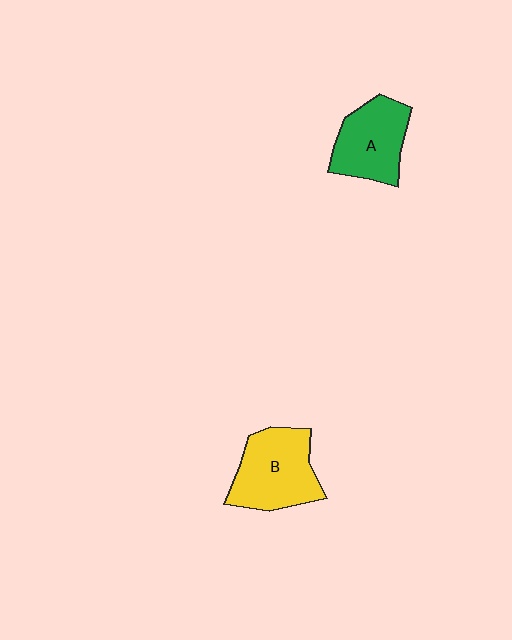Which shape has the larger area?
Shape B (yellow).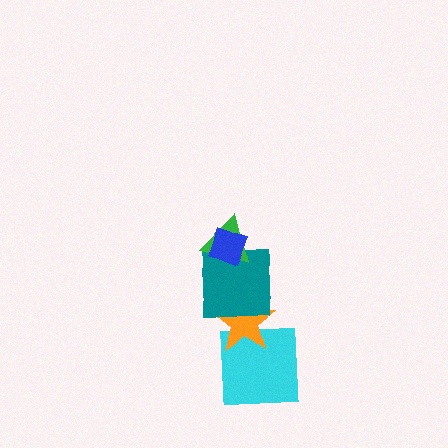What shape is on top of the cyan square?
The orange star is on top of the cyan square.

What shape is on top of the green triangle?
The blue diamond is on top of the green triangle.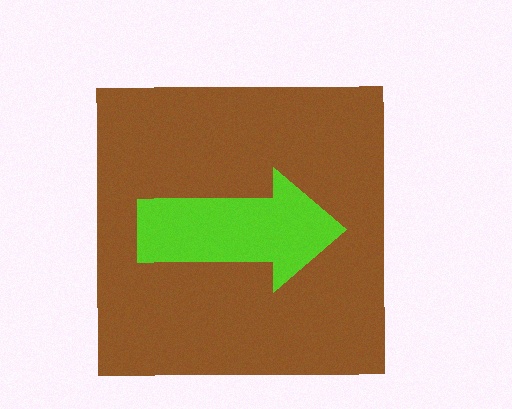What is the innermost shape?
The lime arrow.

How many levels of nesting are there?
2.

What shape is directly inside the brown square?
The lime arrow.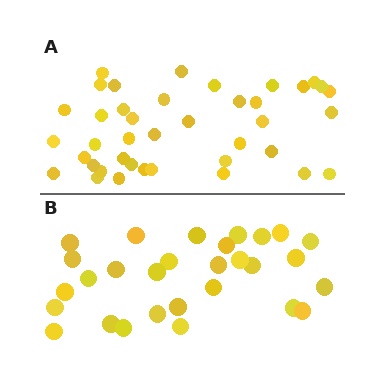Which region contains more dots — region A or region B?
Region A (the top region) has more dots.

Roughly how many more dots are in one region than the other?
Region A has roughly 12 or so more dots than region B.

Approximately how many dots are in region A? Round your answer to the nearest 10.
About 40 dots.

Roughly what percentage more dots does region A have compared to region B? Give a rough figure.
About 40% more.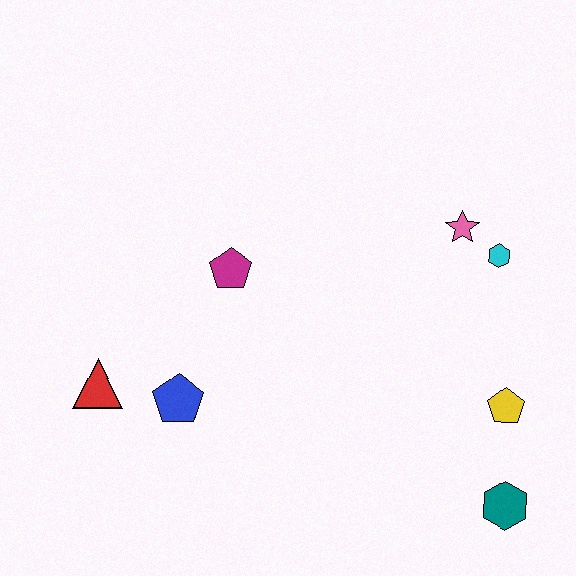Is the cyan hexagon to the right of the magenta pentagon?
Yes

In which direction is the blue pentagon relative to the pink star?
The blue pentagon is to the left of the pink star.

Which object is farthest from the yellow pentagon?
The red triangle is farthest from the yellow pentagon.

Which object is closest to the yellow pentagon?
The teal hexagon is closest to the yellow pentagon.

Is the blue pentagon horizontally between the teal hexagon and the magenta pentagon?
No